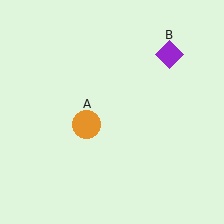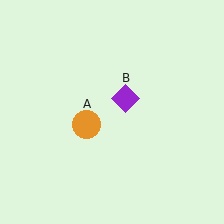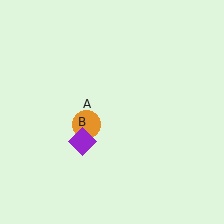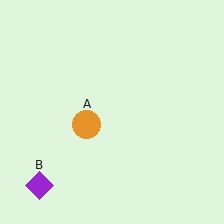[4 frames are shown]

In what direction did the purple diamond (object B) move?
The purple diamond (object B) moved down and to the left.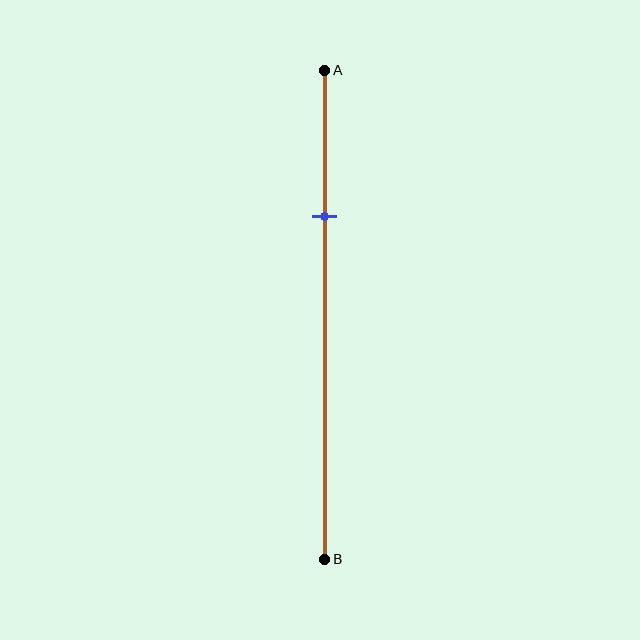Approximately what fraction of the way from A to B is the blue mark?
The blue mark is approximately 30% of the way from A to B.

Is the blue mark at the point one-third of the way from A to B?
No, the mark is at about 30% from A, not at the 33% one-third point.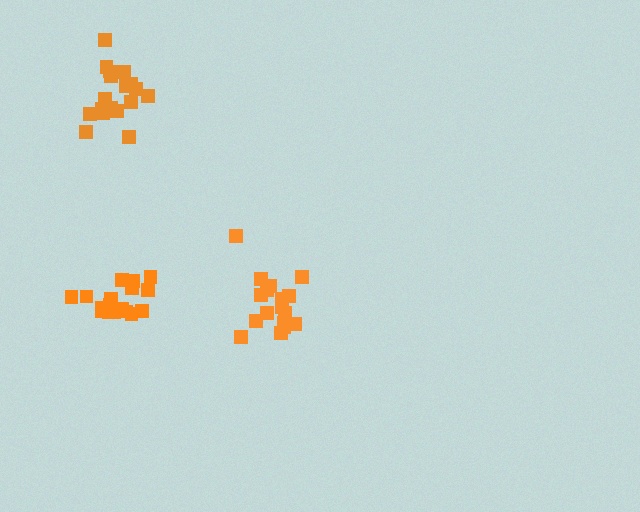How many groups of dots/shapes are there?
There are 3 groups.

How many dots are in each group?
Group 1: 18 dots, Group 2: 19 dots, Group 3: 17 dots (54 total).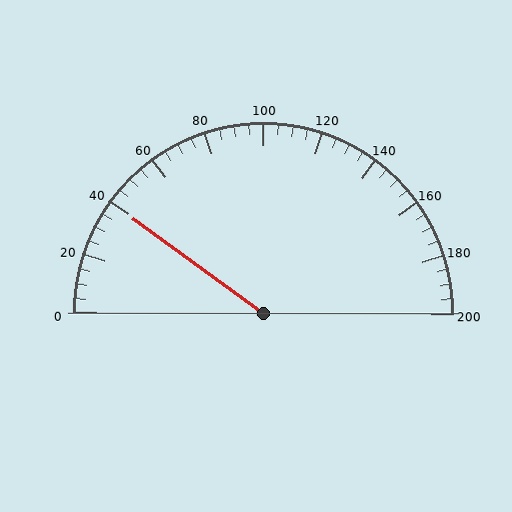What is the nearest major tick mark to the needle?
The nearest major tick mark is 40.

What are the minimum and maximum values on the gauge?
The gauge ranges from 0 to 200.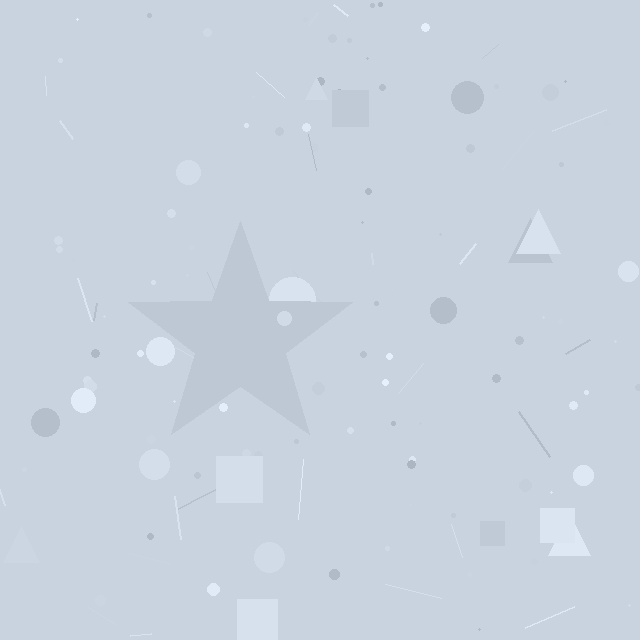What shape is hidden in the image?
A star is hidden in the image.